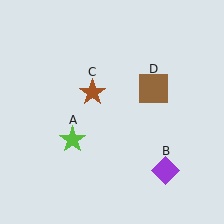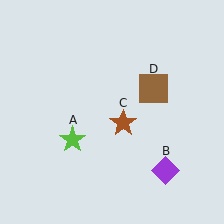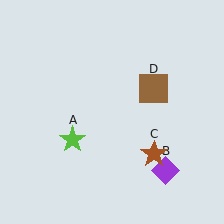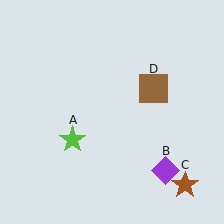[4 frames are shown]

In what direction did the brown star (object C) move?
The brown star (object C) moved down and to the right.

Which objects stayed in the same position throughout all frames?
Lime star (object A) and purple diamond (object B) and brown square (object D) remained stationary.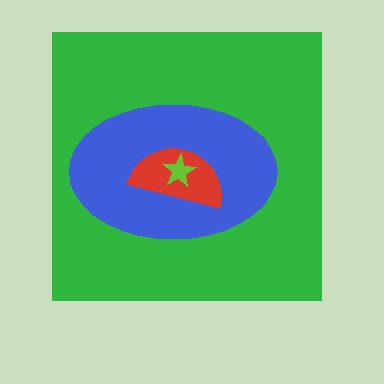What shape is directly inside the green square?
The blue ellipse.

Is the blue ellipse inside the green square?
Yes.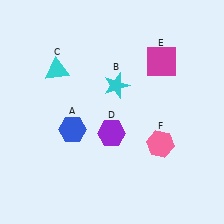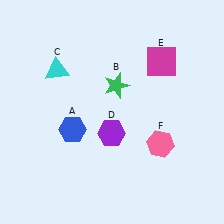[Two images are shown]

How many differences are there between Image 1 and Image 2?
There is 1 difference between the two images.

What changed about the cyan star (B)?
In Image 1, B is cyan. In Image 2, it changed to green.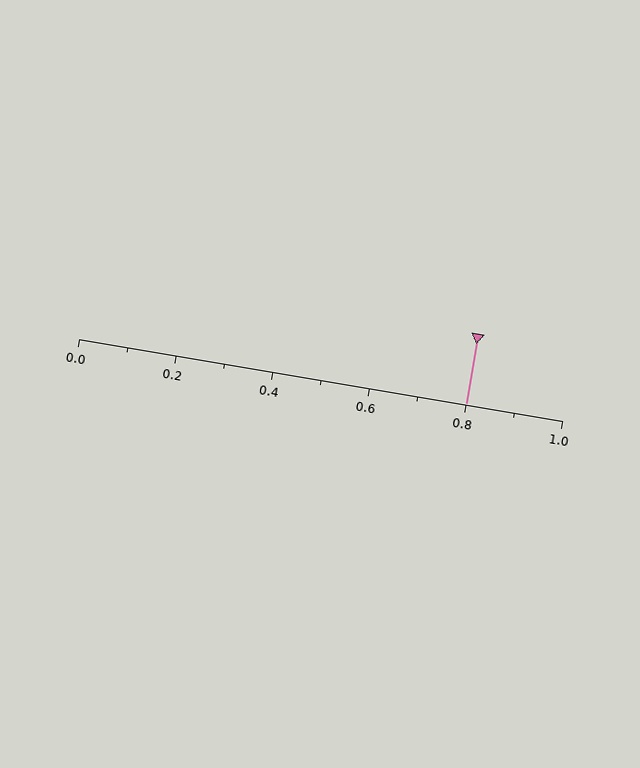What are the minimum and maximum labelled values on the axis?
The axis runs from 0.0 to 1.0.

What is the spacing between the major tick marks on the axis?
The major ticks are spaced 0.2 apart.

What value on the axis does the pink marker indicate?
The marker indicates approximately 0.8.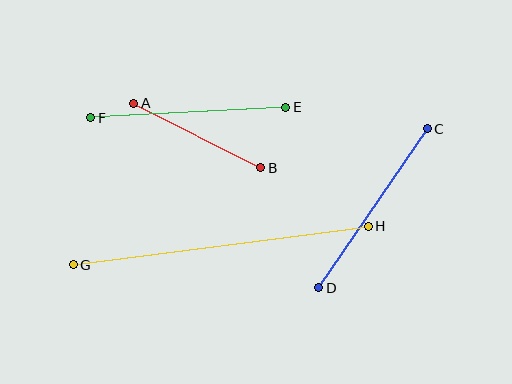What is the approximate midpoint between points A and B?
The midpoint is at approximately (197, 136) pixels.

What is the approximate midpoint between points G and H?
The midpoint is at approximately (221, 245) pixels.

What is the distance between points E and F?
The distance is approximately 195 pixels.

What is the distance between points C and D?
The distance is approximately 193 pixels.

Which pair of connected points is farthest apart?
Points G and H are farthest apart.